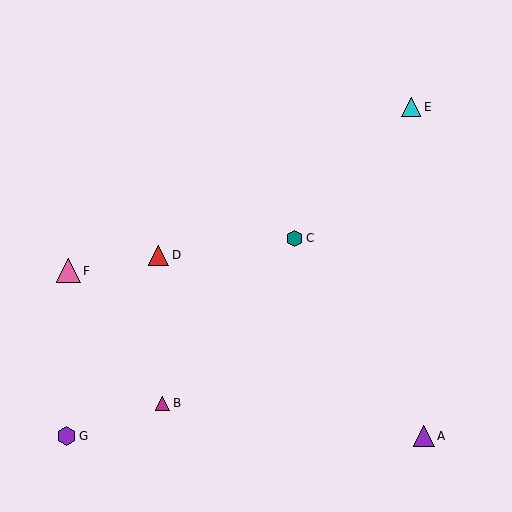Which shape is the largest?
The pink triangle (labeled F) is the largest.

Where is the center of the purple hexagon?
The center of the purple hexagon is at (67, 436).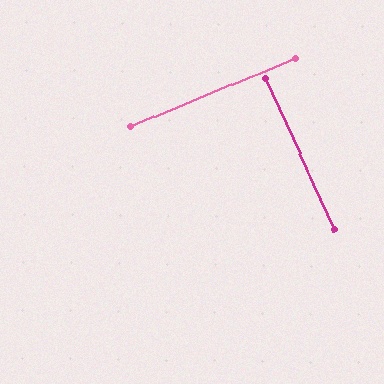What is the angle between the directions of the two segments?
Approximately 88 degrees.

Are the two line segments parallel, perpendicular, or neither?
Perpendicular — they meet at approximately 88°.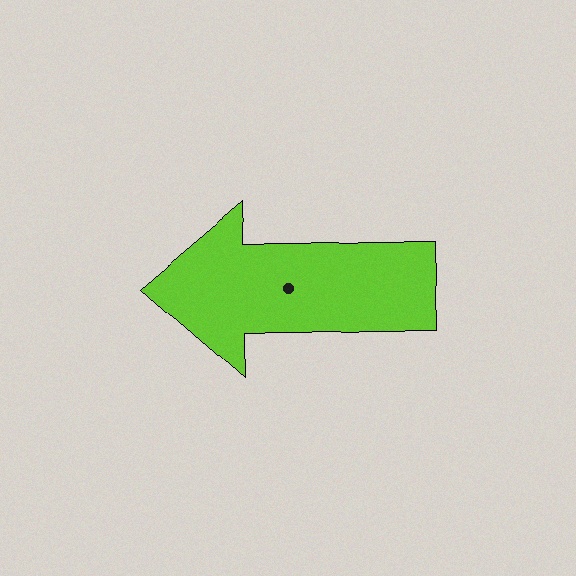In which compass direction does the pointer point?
West.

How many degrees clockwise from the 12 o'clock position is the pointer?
Approximately 270 degrees.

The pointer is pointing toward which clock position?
Roughly 9 o'clock.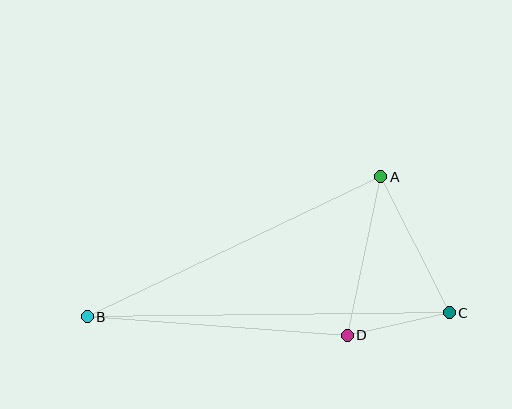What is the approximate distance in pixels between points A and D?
The distance between A and D is approximately 162 pixels.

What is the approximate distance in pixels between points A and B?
The distance between A and B is approximately 325 pixels.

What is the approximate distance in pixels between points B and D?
The distance between B and D is approximately 261 pixels.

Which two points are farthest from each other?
Points B and C are farthest from each other.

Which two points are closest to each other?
Points C and D are closest to each other.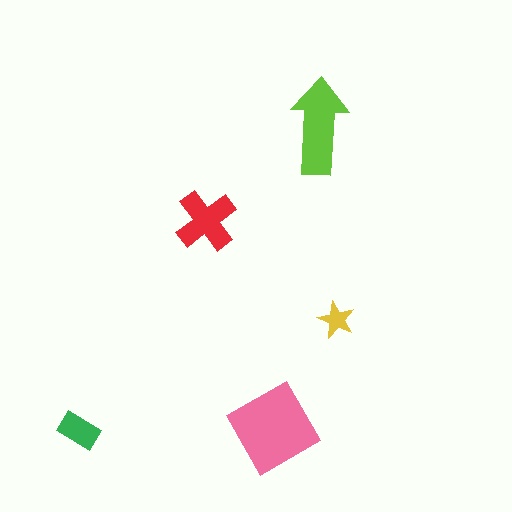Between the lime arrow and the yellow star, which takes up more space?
The lime arrow.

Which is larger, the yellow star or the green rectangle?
The green rectangle.